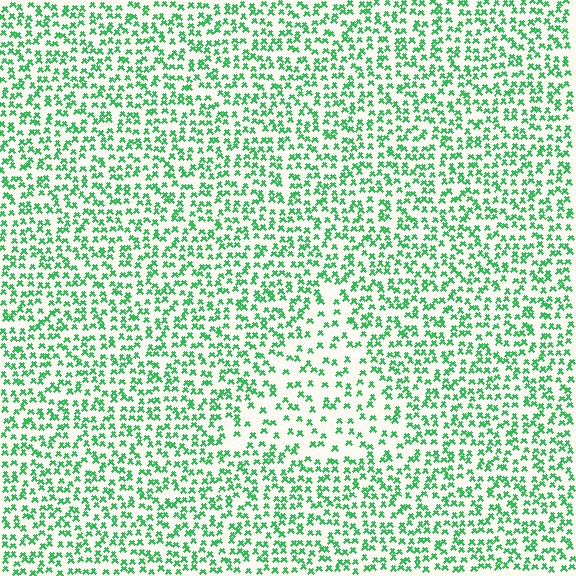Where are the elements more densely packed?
The elements are more densely packed outside the triangle boundary.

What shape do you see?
I see a triangle.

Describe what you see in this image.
The image contains small green elements arranged at two different densities. A triangle-shaped region is visible where the elements are less densely packed than the surrounding area.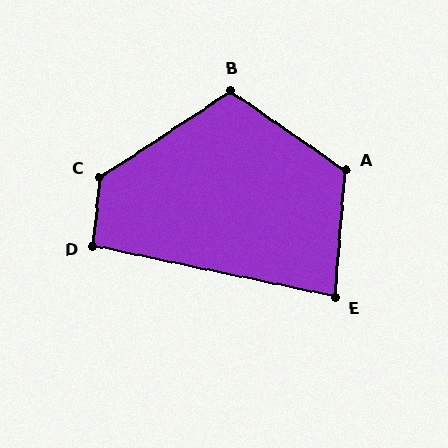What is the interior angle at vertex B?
Approximately 112 degrees (obtuse).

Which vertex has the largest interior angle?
C, at approximately 129 degrees.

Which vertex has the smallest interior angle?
E, at approximately 83 degrees.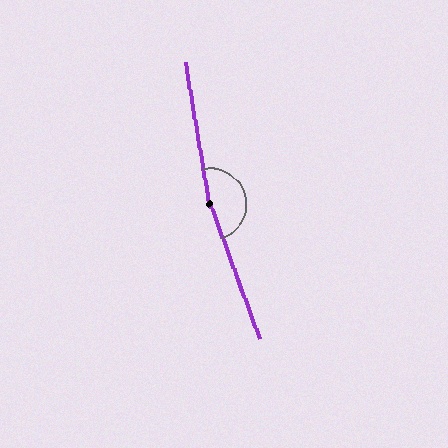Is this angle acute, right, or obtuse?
It is obtuse.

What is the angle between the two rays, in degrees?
Approximately 170 degrees.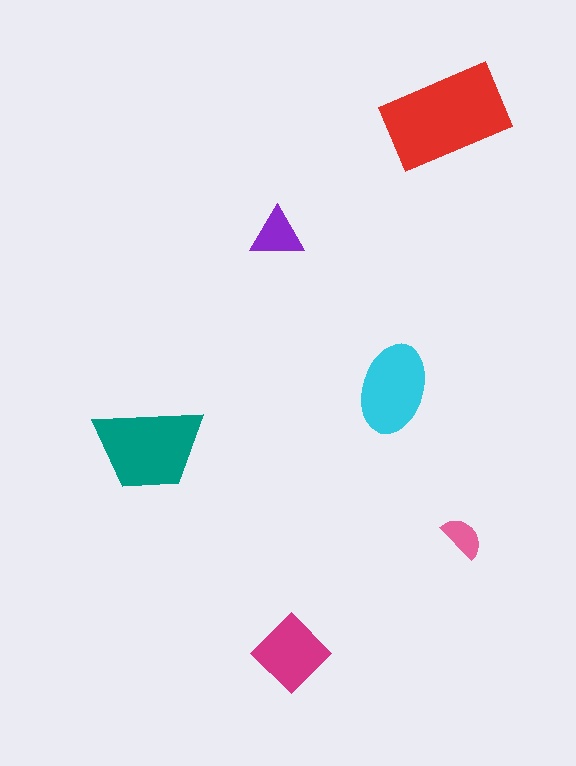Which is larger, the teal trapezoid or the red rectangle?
The red rectangle.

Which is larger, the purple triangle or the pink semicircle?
The purple triangle.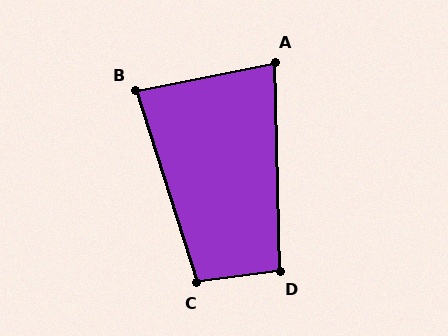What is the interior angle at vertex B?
Approximately 84 degrees (acute).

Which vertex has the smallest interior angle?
A, at approximately 80 degrees.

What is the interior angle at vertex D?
Approximately 96 degrees (obtuse).